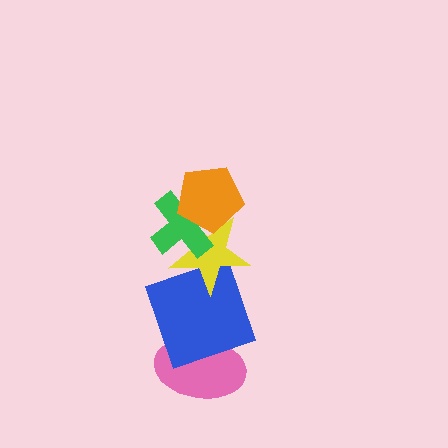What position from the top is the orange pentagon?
The orange pentagon is 1st from the top.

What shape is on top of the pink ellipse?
The blue square is on top of the pink ellipse.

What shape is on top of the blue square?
The yellow star is on top of the blue square.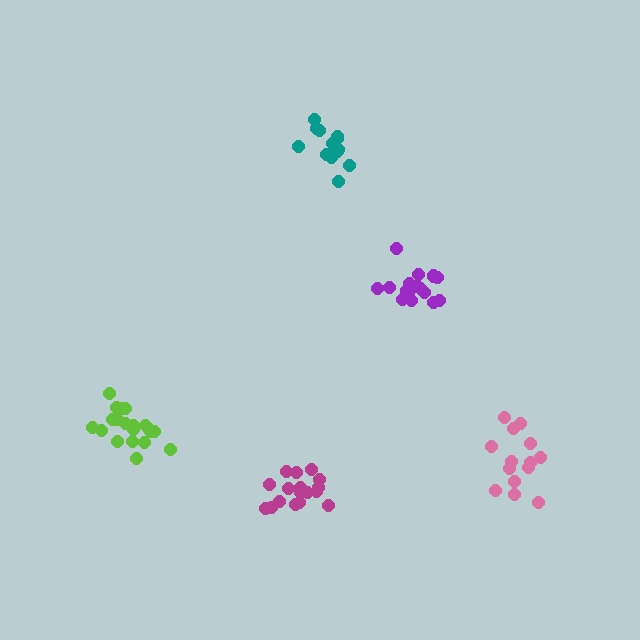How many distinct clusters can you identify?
There are 5 distinct clusters.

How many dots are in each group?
Group 1: 19 dots, Group 2: 16 dots, Group 3: 14 dots, Group 4: 17 dots, Group 5: 14 dots (80 total).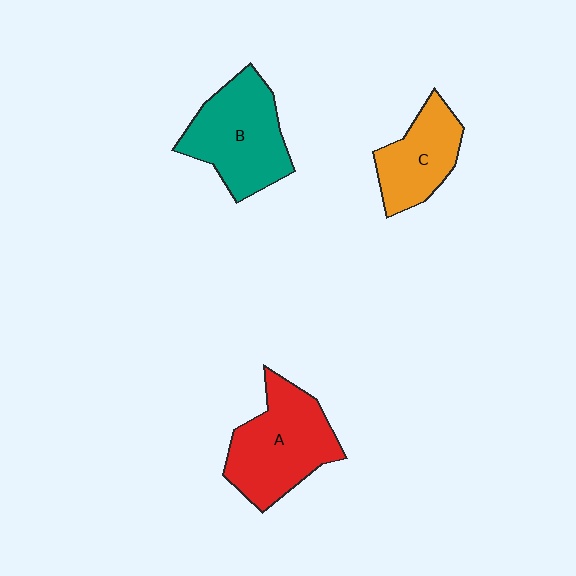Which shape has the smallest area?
Shape C (orange).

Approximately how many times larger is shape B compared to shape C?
Approximately 1.4 times.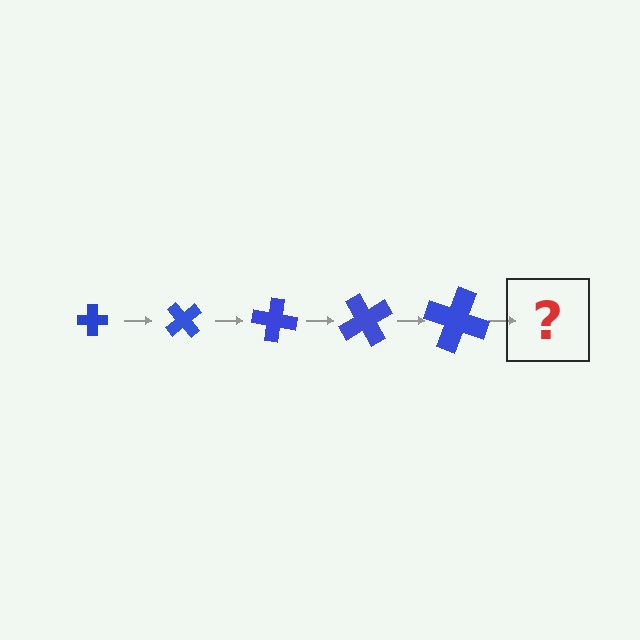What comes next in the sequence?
The next element should be a cross, larger than the previous one and rotated 250 degrees from the start.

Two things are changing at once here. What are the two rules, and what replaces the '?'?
The two rules are that the cross grows larger each step and it rotates 50 degrees each step. The '?' should be a cross, larger than the previous one and rotated 250 degrees from the start.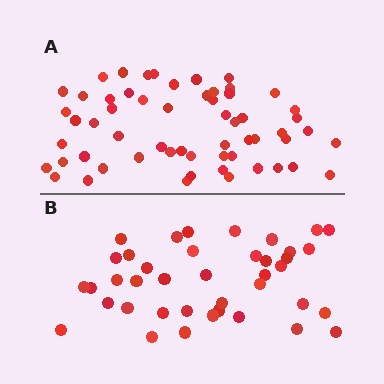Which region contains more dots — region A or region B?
Region A (the top region) has more dots.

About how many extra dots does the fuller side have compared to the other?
Region A has approximately 20 more dots than region B.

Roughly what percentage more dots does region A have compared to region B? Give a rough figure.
About 45% more.